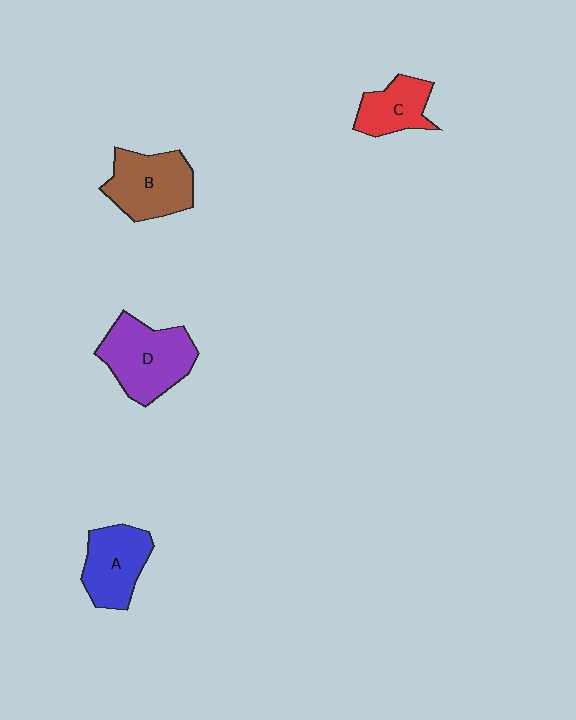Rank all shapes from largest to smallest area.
From largest to smallest: D (purple), B (brown), A (blue), C (red).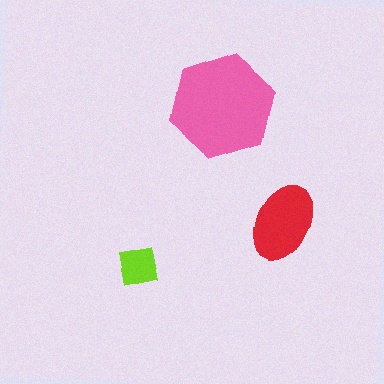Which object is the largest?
The pink hexagon.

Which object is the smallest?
The lime square.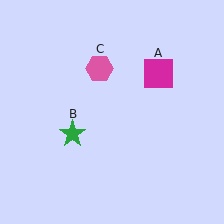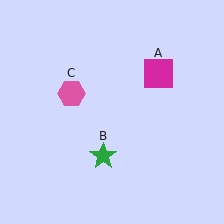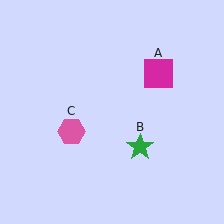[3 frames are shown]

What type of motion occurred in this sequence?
The green star (object B), pink hexagon (object C) rotated counterclockwise around the center of the scene.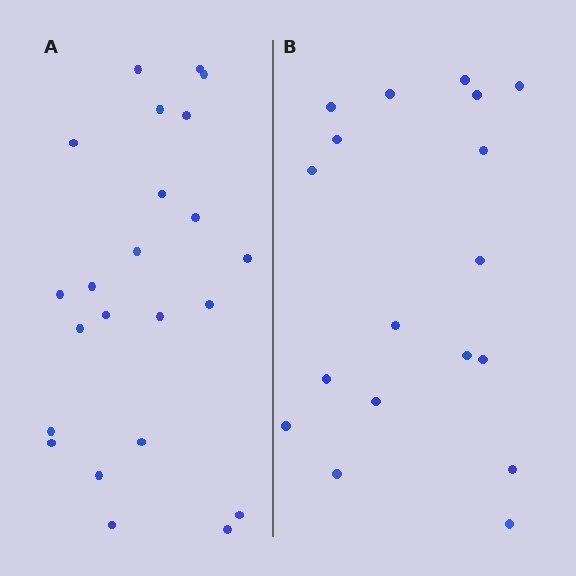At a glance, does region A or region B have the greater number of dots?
Region A (the left region) has more dots.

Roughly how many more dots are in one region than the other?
Region A has about 5 more dots than region B.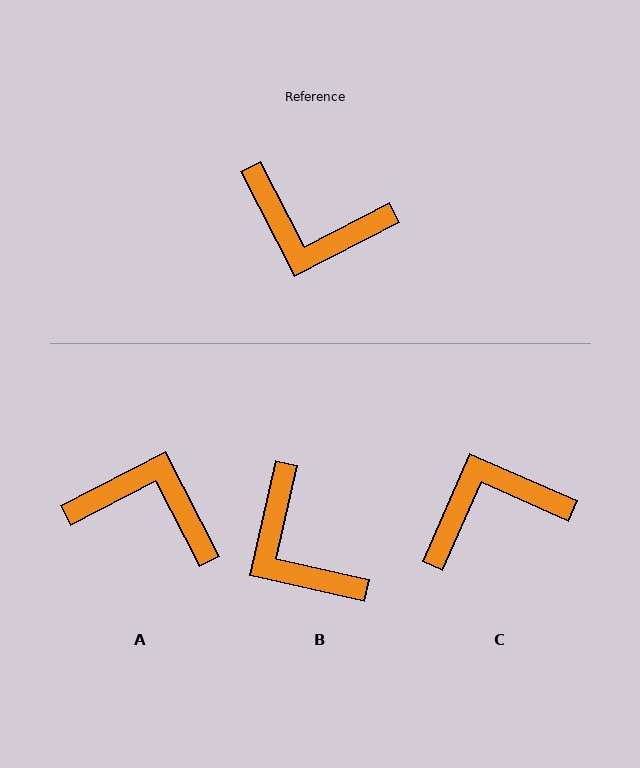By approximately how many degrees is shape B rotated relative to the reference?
Approximately 40 degrees clockwise.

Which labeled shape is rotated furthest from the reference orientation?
A, about 180 degrees away.